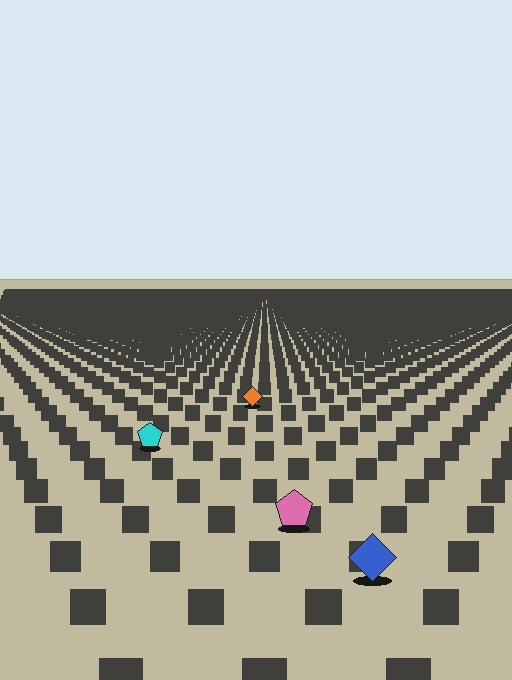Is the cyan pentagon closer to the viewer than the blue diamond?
No. The blue diamond is closer — you can tell from the texture gradient: the ground texture is coarser near it.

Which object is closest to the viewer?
The blue diamond is closest. The texture marks near it are larger and more spread out.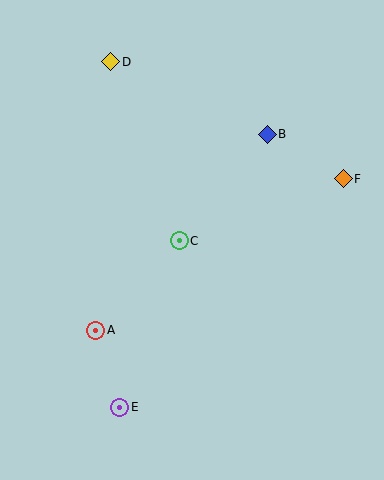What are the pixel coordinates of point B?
Point B is at (267, 134).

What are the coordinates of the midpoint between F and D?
The midpoint between F and D is at (227, 120).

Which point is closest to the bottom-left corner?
Point E is closest to the bottom-left corner.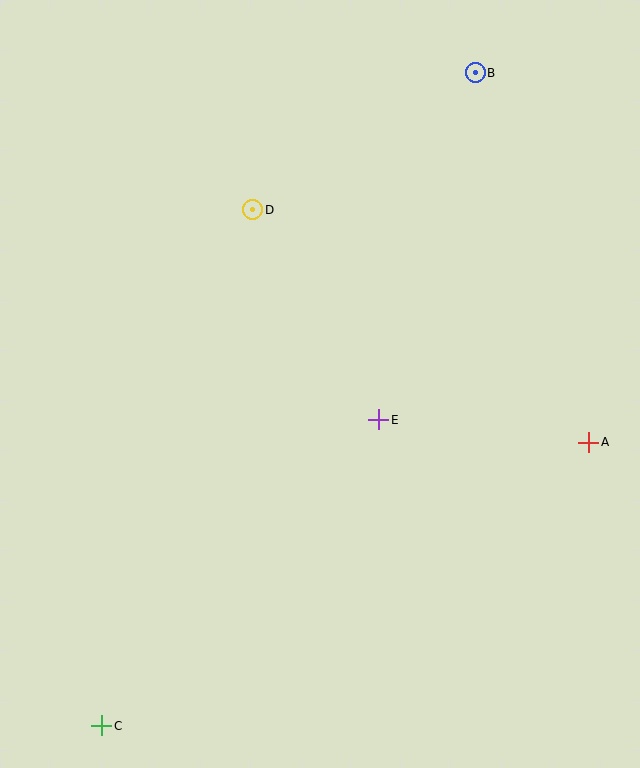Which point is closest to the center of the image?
Point E at (379, 420) is closest to the center.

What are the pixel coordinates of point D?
Point D is at (253, 210).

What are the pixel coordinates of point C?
Point C is at (102, 726).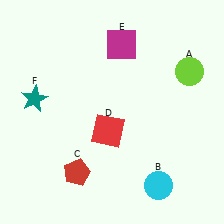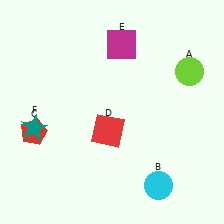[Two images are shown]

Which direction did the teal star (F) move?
The teal star (F) moved down.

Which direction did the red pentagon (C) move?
The red pentagon (C) moved left.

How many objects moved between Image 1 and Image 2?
2 objects moved between the two images.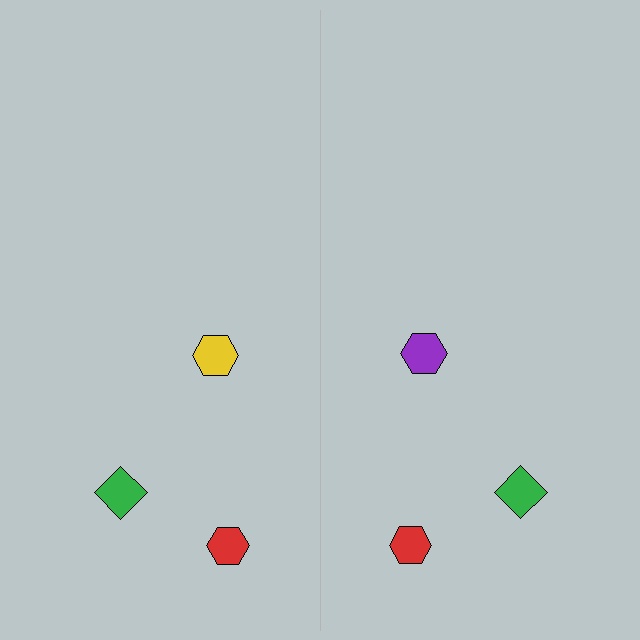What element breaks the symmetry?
The purple hexagon on the right side breaks the symmetry — its mirror counterpart is yellow.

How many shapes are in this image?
There are 6 shapes in this image.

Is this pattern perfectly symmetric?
No, the pattern is not perfectly symmetric. The purple hexagon on the right side breaks the symmetry — its mirror counterpart is yellow.